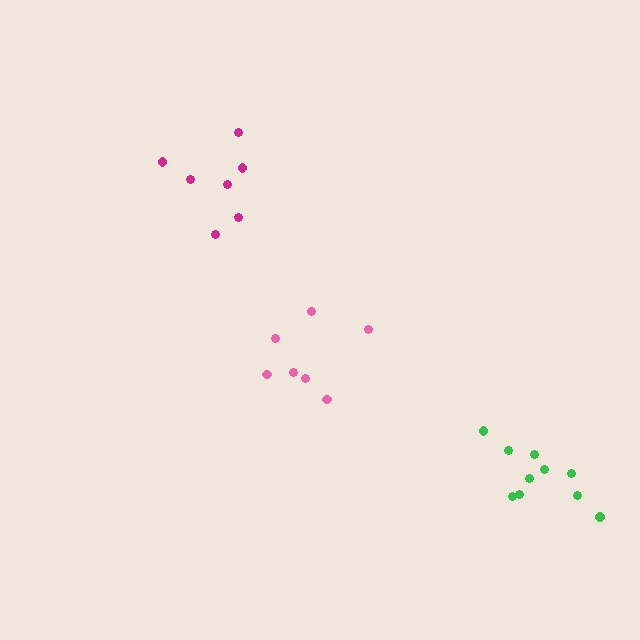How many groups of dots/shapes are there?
There are 3 groups.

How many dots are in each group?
Group 1: 7 dots, Group 2: 7 dots, Group 3: 10 dots (24 total).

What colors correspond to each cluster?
The clusters are colored: magenta, pink, green.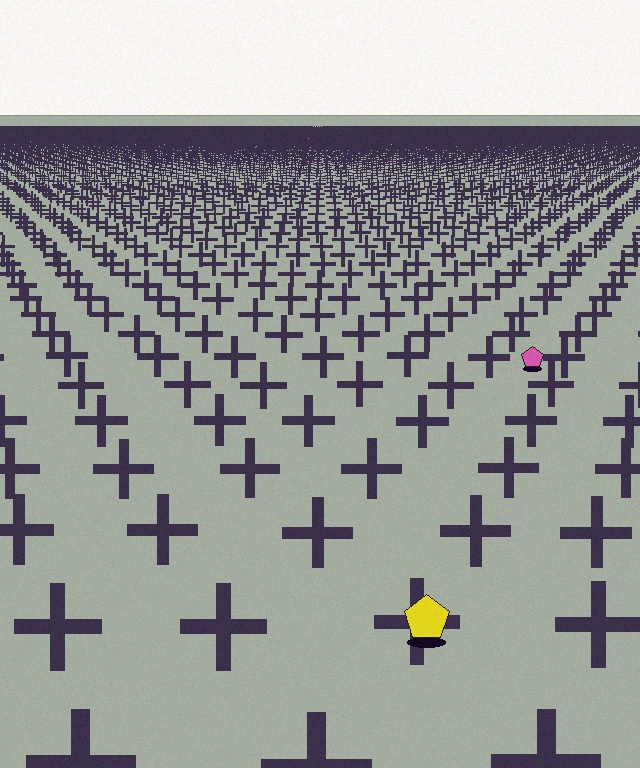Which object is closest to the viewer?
The yellow pentagon is closest. The texture marks near it are larger and more spread out.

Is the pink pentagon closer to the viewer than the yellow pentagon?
No. The yellow pentagon is closer — you can tell from the texture gradient: the ground texture is coarser near it.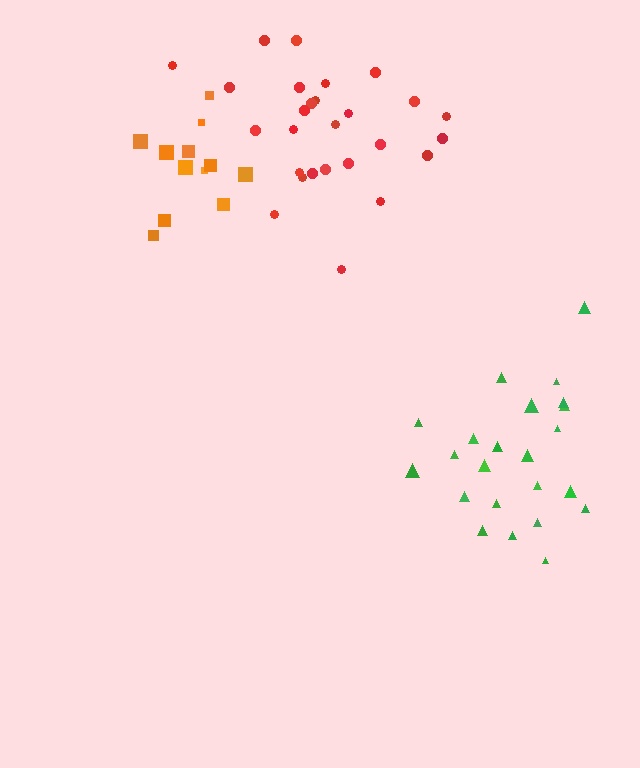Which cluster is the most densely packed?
Green.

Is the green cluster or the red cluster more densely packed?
Green.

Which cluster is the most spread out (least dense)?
Orange.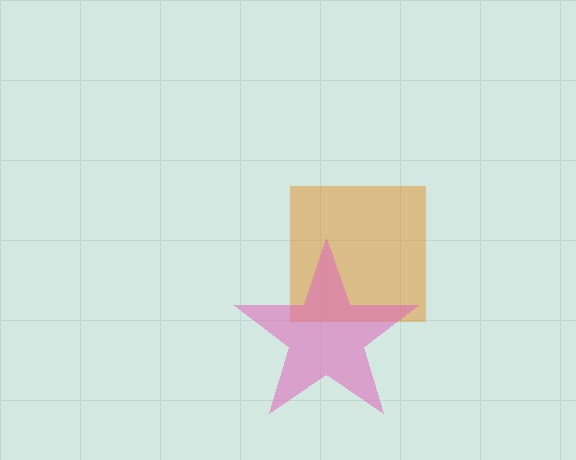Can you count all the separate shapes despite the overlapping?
Yes, there are 2 separate shapes.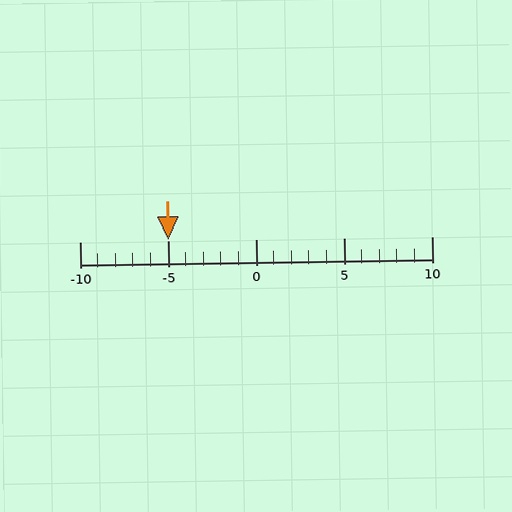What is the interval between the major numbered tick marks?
The major tick marks are spaced 5 units apart.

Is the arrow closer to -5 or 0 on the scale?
The arrow is closer to -5.